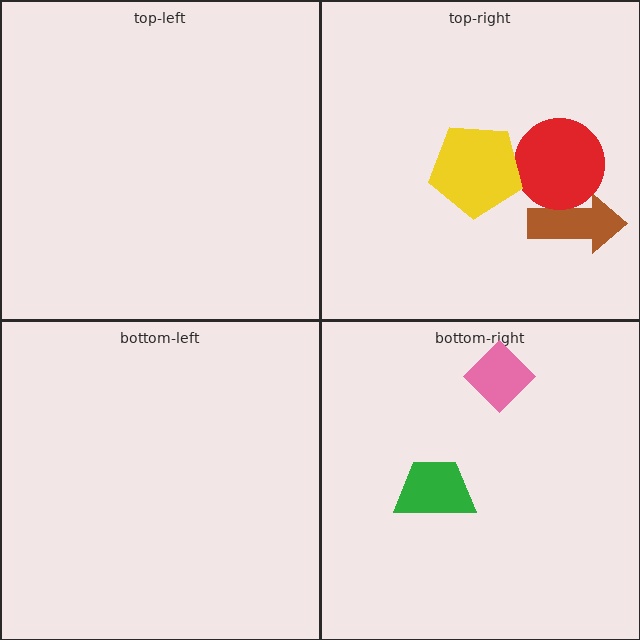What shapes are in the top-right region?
The brown arrow, the red circle, the yellow pentagon.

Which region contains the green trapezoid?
The bottom-right region.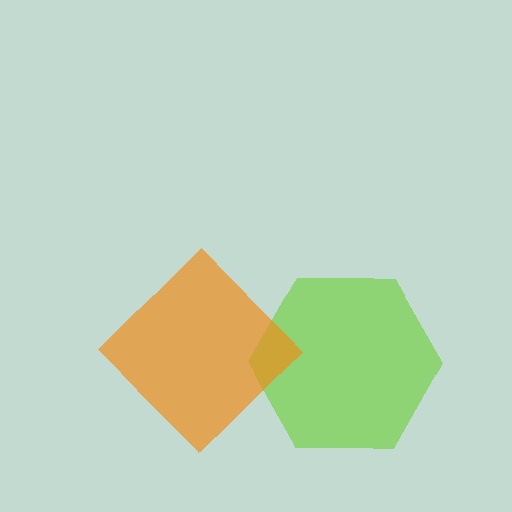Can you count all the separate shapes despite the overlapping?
Yes, there are 2 separate shapes.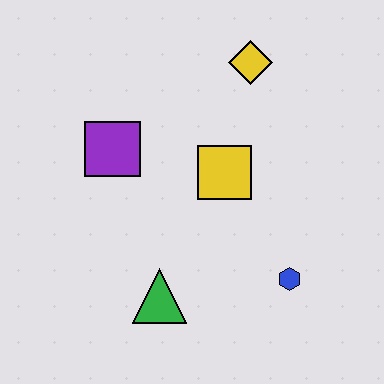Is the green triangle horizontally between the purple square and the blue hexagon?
Yes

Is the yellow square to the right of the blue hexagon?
No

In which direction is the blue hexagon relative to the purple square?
The blue hexagon is to the right of the purple square.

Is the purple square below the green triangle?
No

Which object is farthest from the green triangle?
The yellow diamond is farthest from the green triangle.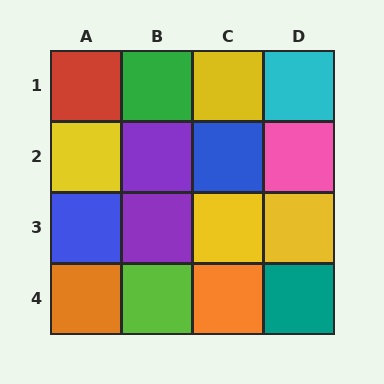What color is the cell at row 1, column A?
Red.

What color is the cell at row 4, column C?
Orange.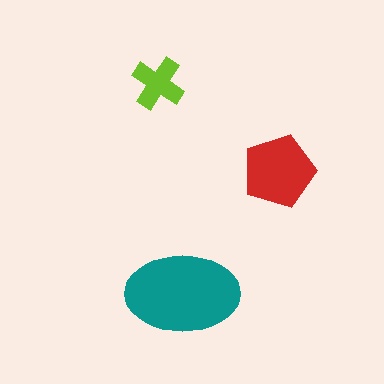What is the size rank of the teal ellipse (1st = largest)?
1st.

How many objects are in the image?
There are 3 objects in the image.